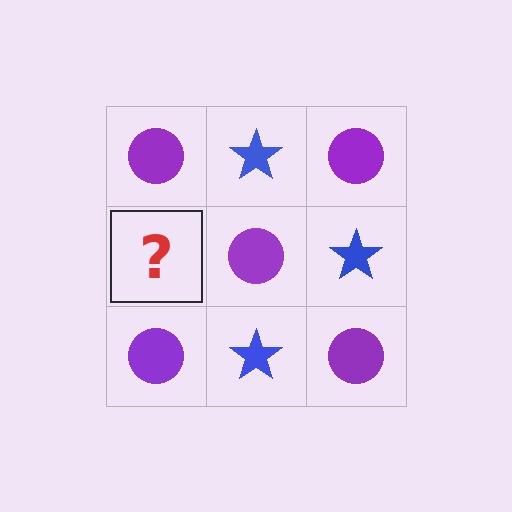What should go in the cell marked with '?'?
The missing cell should contain a blue star.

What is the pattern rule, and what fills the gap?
The rule is that it alternates purple circle and blue star in a checkerboard pattern. The gap should be filled with a blue star.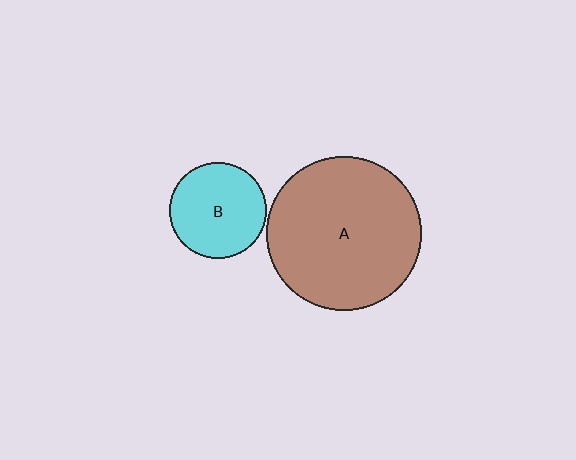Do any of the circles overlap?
No, none of the circles overlap.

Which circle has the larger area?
Circle A (brown).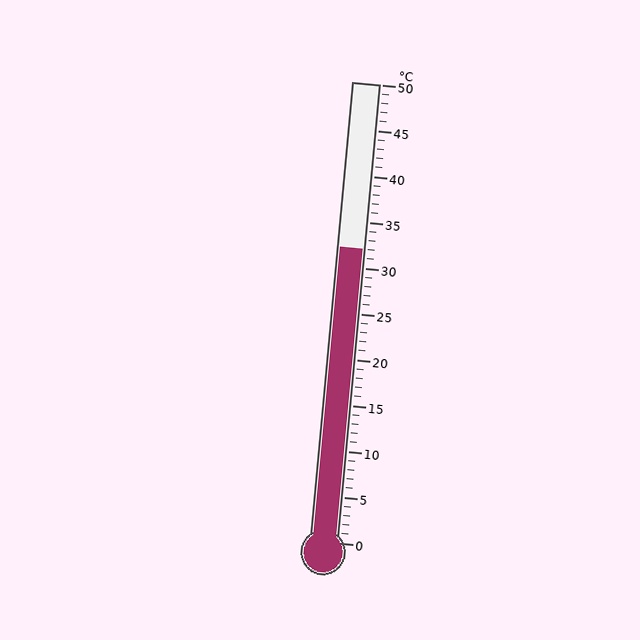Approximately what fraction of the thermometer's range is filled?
The thermometer is filled to approximately 65% of its range.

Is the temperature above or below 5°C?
The temperature is above 5°C.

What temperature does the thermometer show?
The thermometer shows approximately 32°C.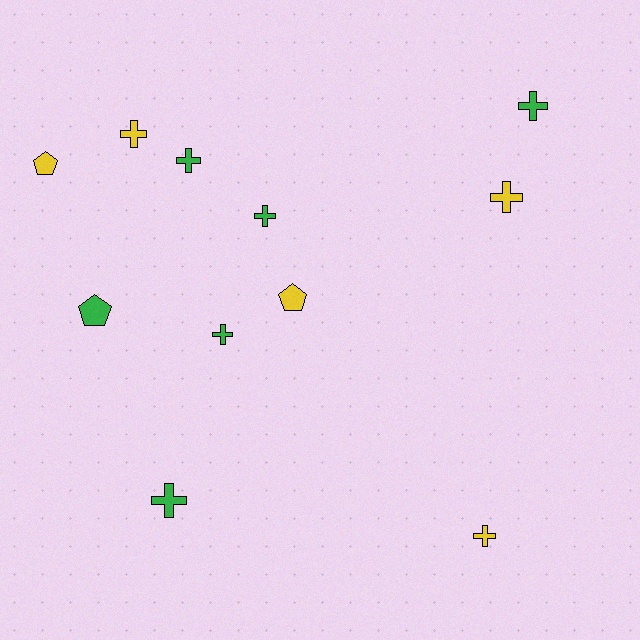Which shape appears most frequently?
Cross, with 8 objects.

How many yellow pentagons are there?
There are 2 yellow pentagons.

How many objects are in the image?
There are 11 objects.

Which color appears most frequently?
Green, with 6 objects.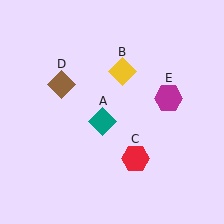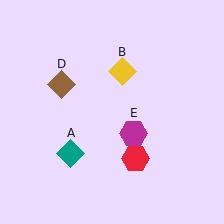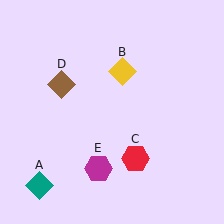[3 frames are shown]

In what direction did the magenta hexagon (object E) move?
The magenta hexagon (object E) moved down and to the left.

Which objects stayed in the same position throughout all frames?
Yellow diamond (object B) and red hexagon (object C) and brown diamond (object D) remained stationary.